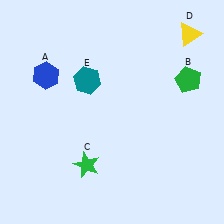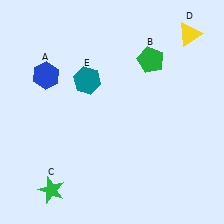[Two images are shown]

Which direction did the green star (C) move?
The green star (C) moved left.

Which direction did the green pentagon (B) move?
The green pentagon (B) moved left.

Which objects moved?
The objects that moved are: the green pentagon (B), the green star (C).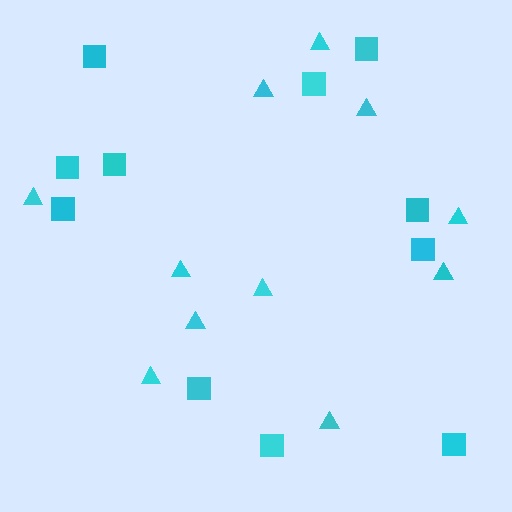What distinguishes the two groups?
There are 2 groups: one group of triangles (11) and one group of squares (11).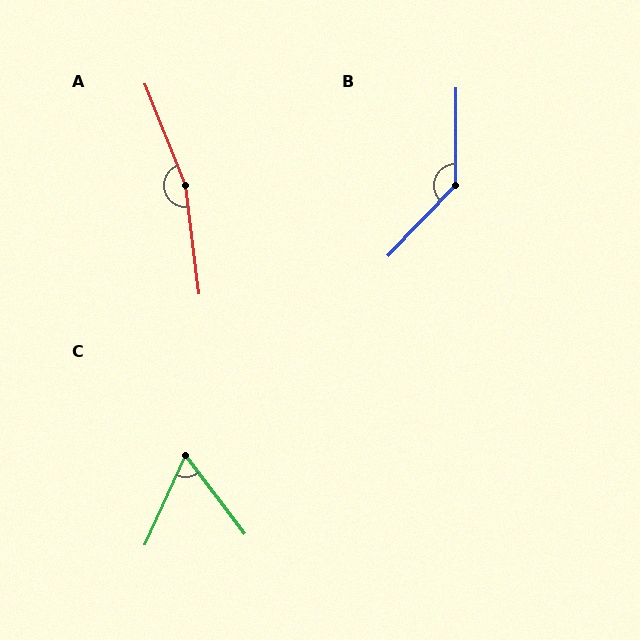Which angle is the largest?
A, at approximately 165 degrees.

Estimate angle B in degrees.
Approximately 137 degrees.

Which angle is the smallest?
C, at approximately 62 degrees.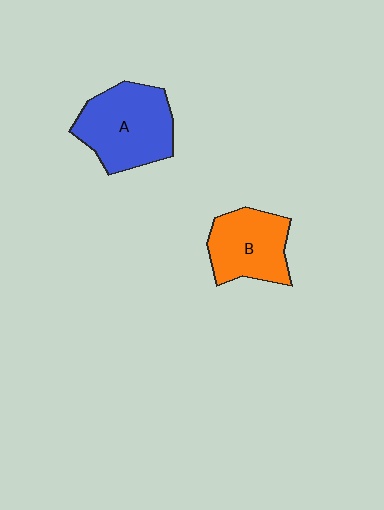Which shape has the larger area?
Shape A (blue).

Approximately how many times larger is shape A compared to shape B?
Approximately 1.3 times.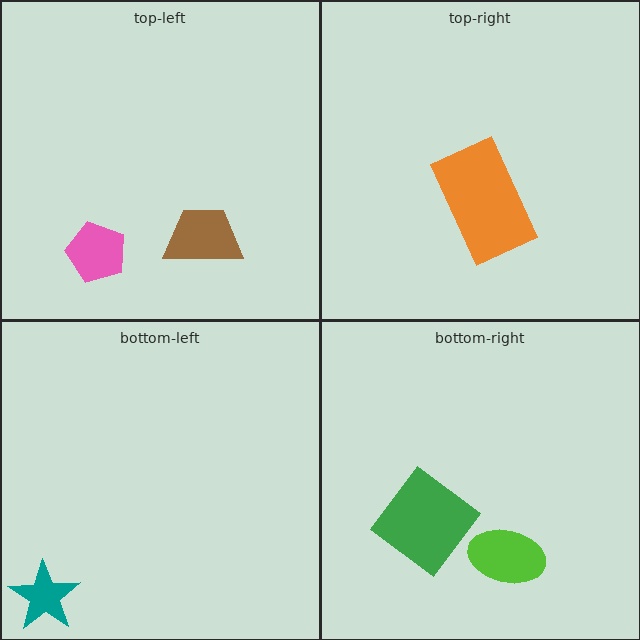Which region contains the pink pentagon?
The top-left region.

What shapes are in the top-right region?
The orange rectangle.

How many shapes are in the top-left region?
2.